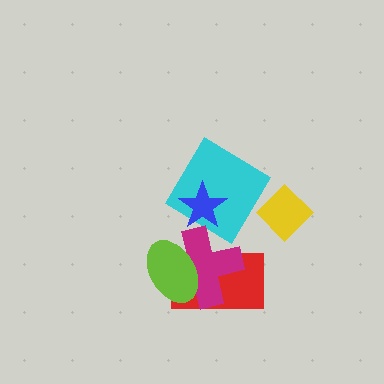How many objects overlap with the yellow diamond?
0 objects overlap with the yellow diamond.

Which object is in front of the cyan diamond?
The blue star is in front of the cyan diamond.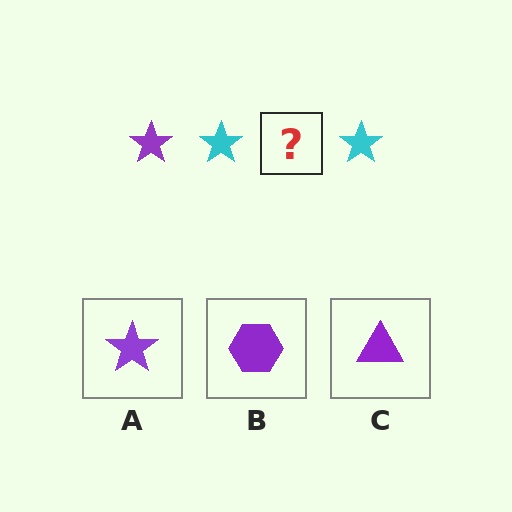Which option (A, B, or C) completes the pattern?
A.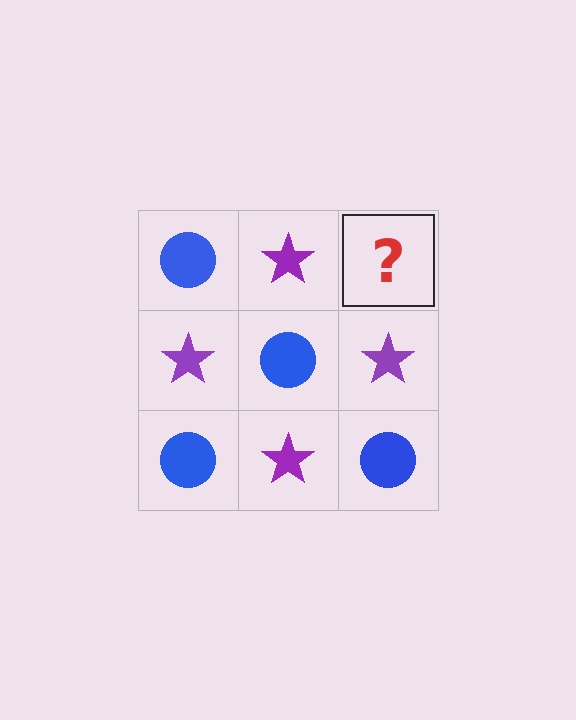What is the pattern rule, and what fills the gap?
The rule is that it alternates blue circle and purple star in a checkerboard pattern. The gap should be filled with a blue circle.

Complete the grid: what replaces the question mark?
The question mark should be replaced with a blue circle.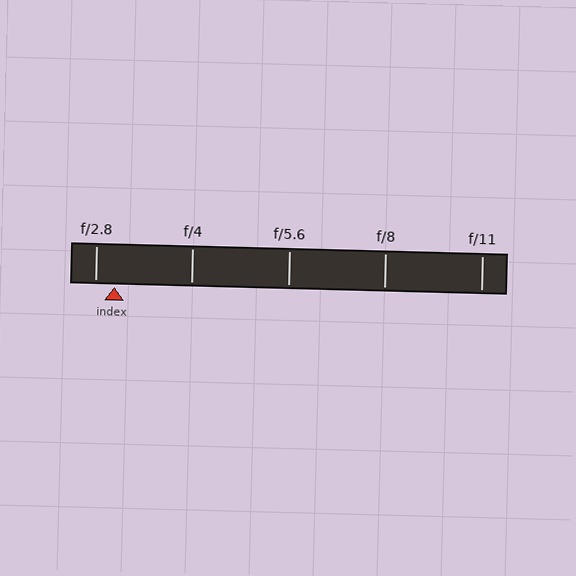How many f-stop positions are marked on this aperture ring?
There are 5 f-stop positions marked.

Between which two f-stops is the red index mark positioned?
The index mark is between f/2.8 and f/4.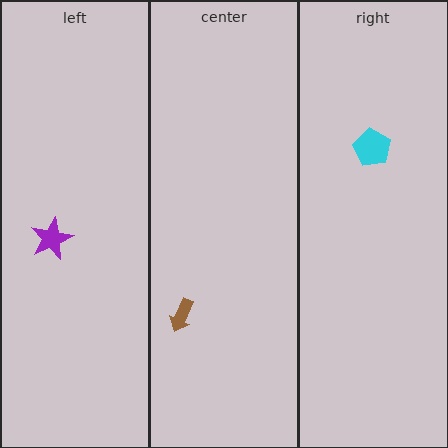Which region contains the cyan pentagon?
The right region.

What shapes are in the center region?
The brown arrow.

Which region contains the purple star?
The left region.